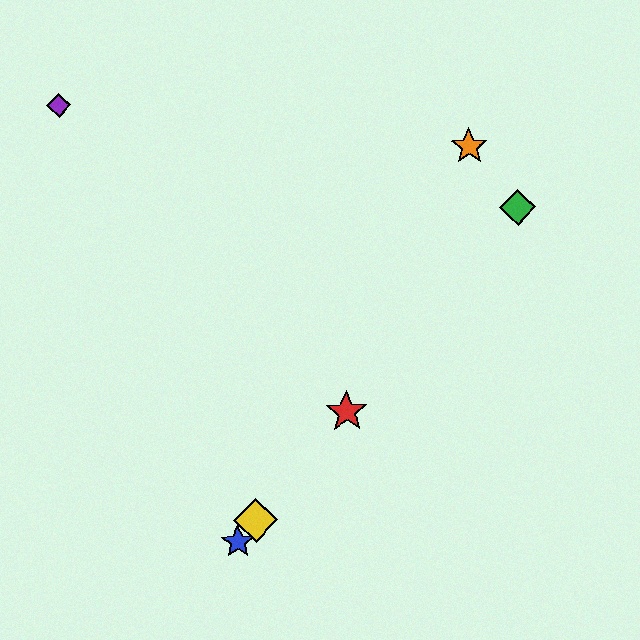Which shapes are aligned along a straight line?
The red star, the blue star, the green diamond, the yellow diamond are aligned along a straight line.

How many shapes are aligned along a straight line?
4 shapes (the red star, the blue star, the green diamond, the yellow diamond) are aligned along a straight line.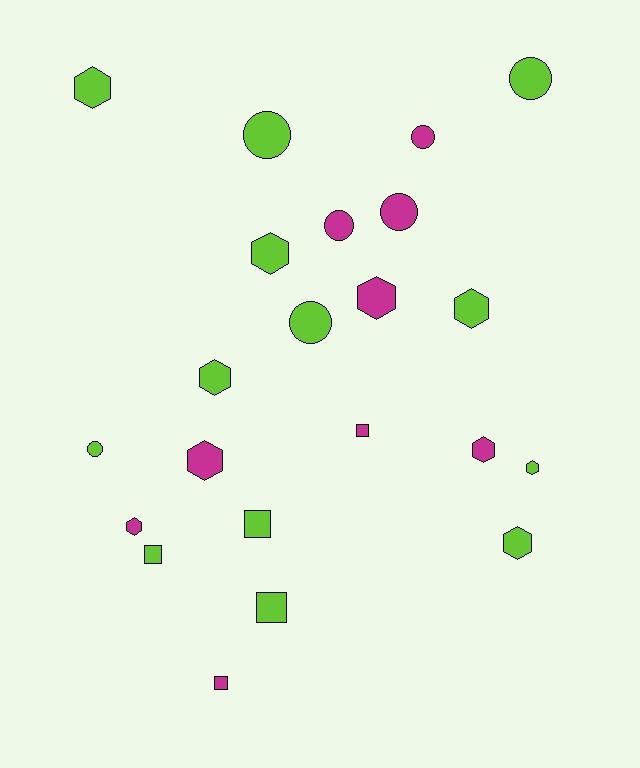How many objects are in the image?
There are 22 objects.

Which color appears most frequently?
Lime, with 13 objects.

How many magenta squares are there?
There are 2 magenta squares.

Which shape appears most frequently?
Hexagon, with 10 objects.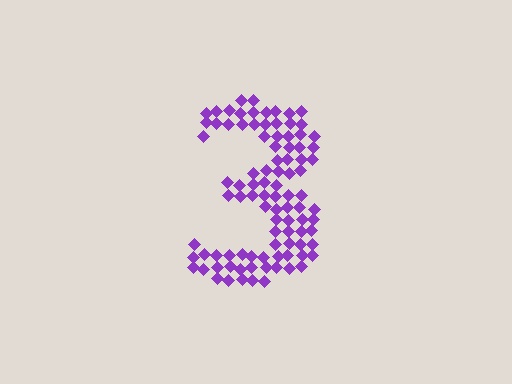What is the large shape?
The large shape is the digit 3.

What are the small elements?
The small elements are diamonds.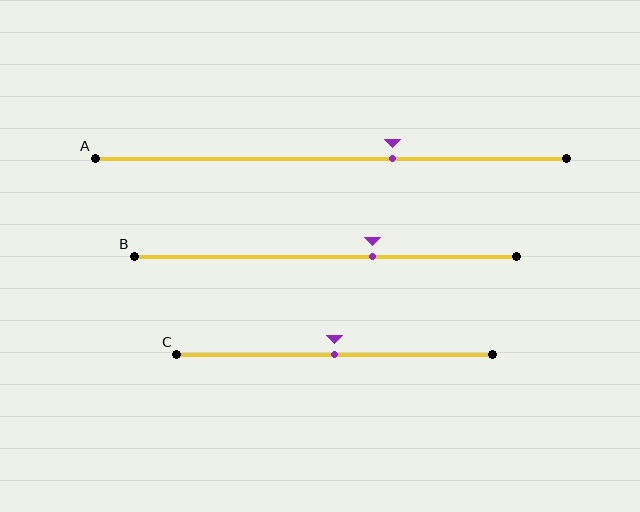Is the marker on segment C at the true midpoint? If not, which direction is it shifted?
Yes, the marker on segment C is at the true midpoint.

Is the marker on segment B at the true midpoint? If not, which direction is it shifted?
No, the marker on segment B is shifted to the right by about 12% of the segment length.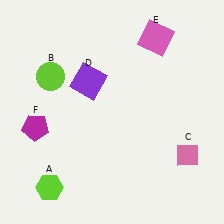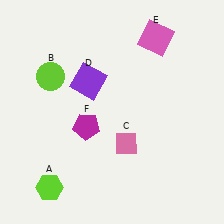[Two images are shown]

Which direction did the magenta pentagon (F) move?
The magenta pentagon (F) moved right.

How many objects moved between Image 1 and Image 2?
2 objects moved between the two images.